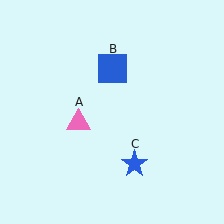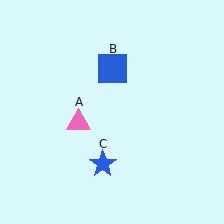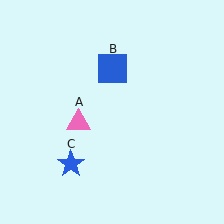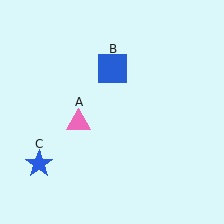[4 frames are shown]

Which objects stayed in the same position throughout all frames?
Pink triangle (object A) and blue square (object B) remained stationary.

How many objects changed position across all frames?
1 object changed position: blue star (object C).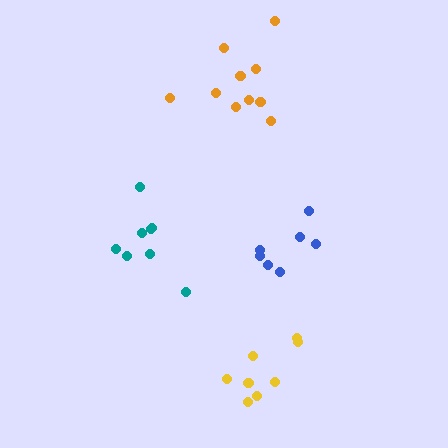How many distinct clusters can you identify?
There are 4 distinct clusters.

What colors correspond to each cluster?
The clusters are colored: teal, orange, yellow, blue.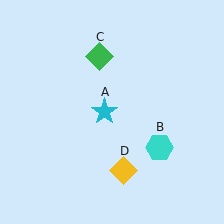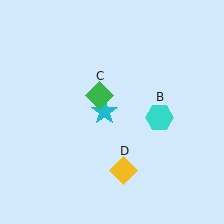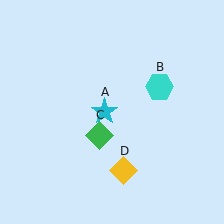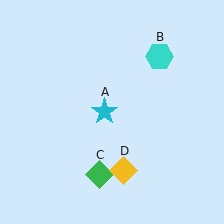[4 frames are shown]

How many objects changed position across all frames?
2 objects changed position: cyan hexagon (object B), green diamond (object C).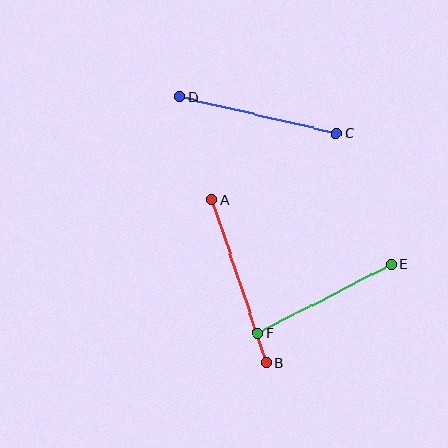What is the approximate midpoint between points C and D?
The midpoint is at approximately (258, 115) pixels.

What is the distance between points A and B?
The distance is approximately 172 pixels.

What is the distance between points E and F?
The distance is approximately 150 pixels.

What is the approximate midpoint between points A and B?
The midpoint is at approximately (239, 281) pixels.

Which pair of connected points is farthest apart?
Points A and B are farthest apart.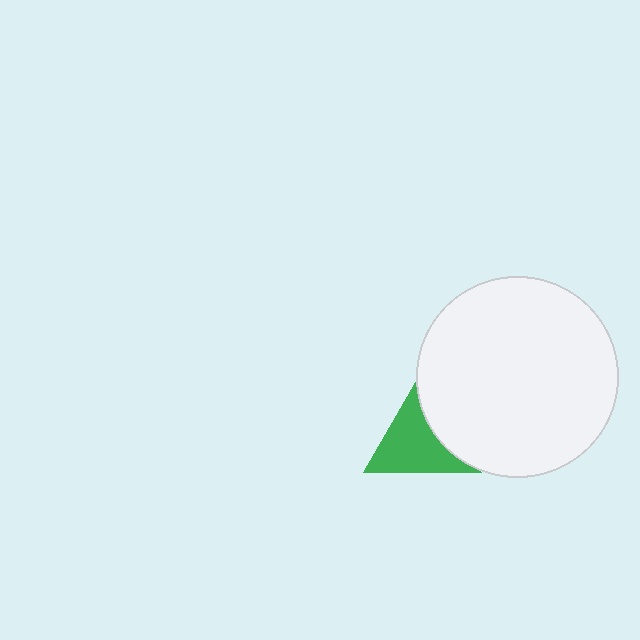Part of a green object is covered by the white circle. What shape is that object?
It is a triangle.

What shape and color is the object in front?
The object in front is a white circle.